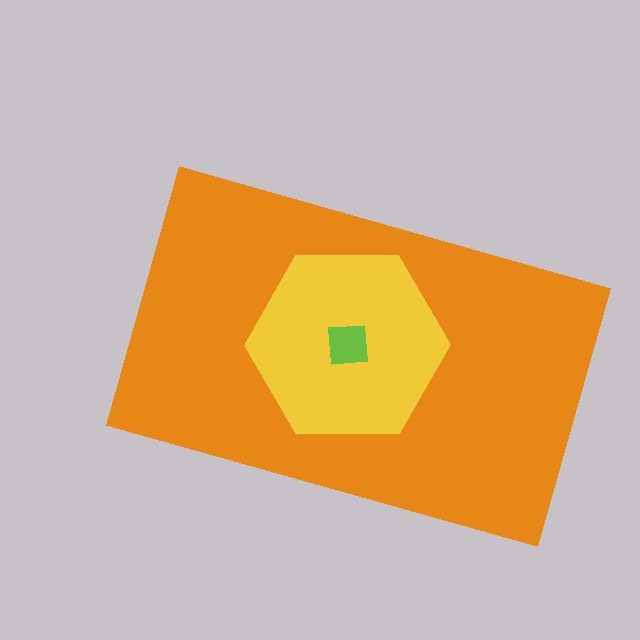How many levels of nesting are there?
3.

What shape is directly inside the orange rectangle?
The yellow hexagon.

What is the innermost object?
The lime square.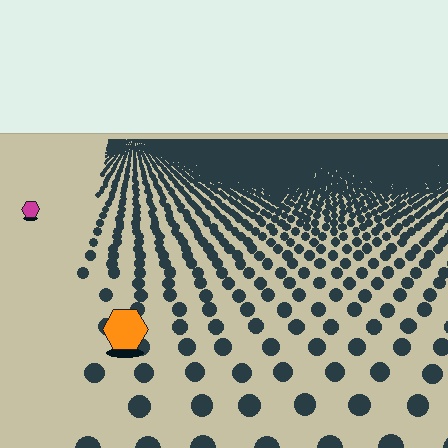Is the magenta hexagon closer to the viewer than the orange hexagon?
No. The orange hexagon is closer — you can tell from the texture gradient: the ground texture is coarser near it.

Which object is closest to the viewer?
The orange hexagon is closest. The texture marks near it are larger and more spread out.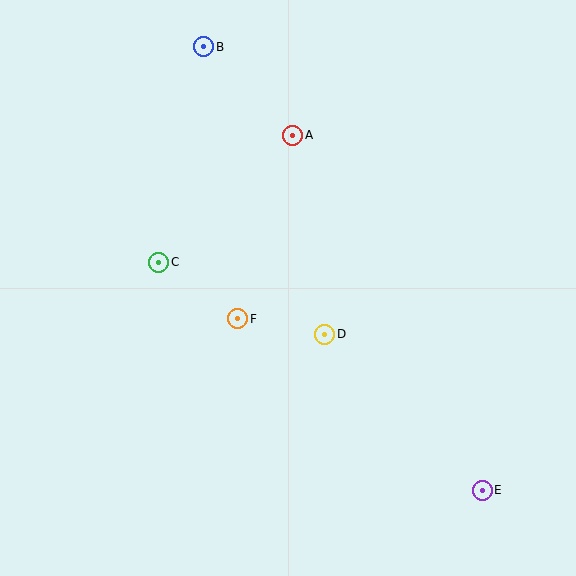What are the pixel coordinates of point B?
Point B is at (204, 47).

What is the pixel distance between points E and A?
The distance between E and A is 403 pixels.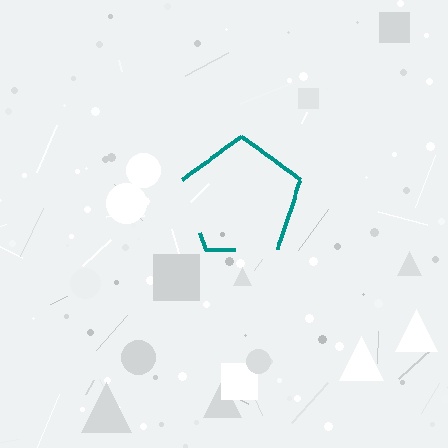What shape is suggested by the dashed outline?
The dashed outline suggests a pentagon.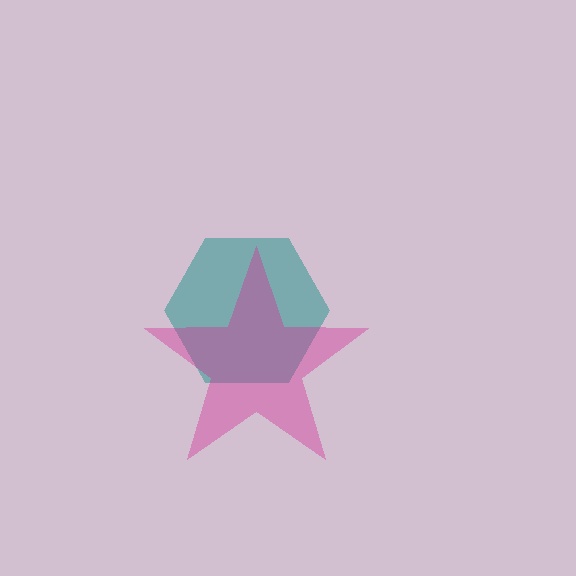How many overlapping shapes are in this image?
There are 2 overlapping shapes in the image.